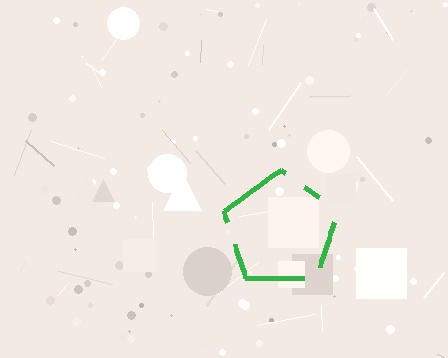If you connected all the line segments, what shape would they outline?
They would outline a pentagon.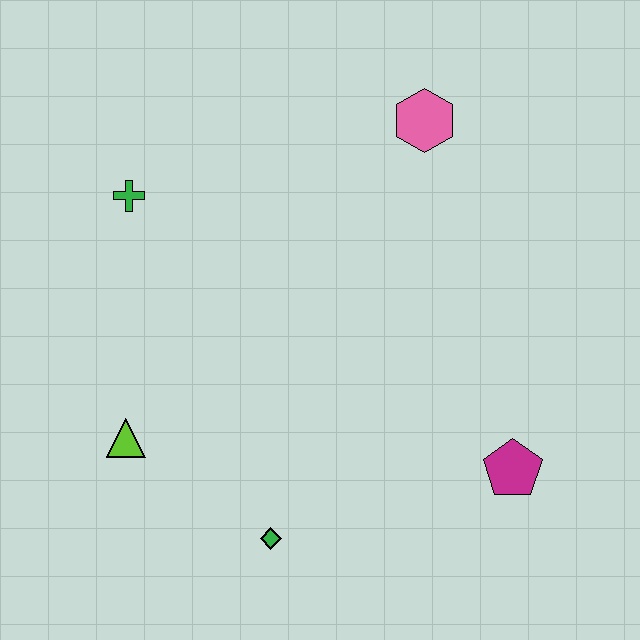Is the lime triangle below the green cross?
Yes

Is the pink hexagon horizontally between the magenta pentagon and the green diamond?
Yes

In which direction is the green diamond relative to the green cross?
The green diamond is below the green cross.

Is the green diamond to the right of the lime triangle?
Yes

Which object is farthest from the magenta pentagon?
The green cross is farthest from the magenta pentagon.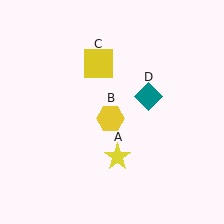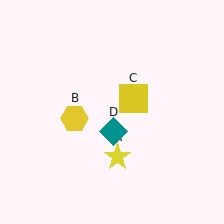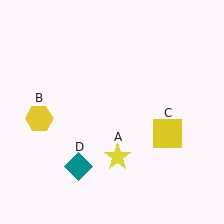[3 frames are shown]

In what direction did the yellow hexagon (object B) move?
The yellow hexagon (object B) moved left.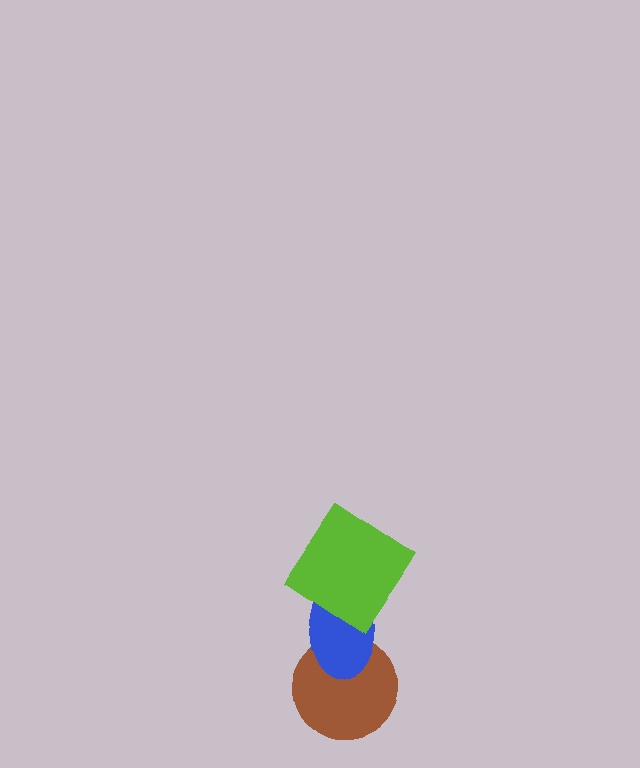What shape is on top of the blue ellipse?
The lime diamond is on top of the blue ellipse.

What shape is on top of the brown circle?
The blue ellipse is on top of the brown circle.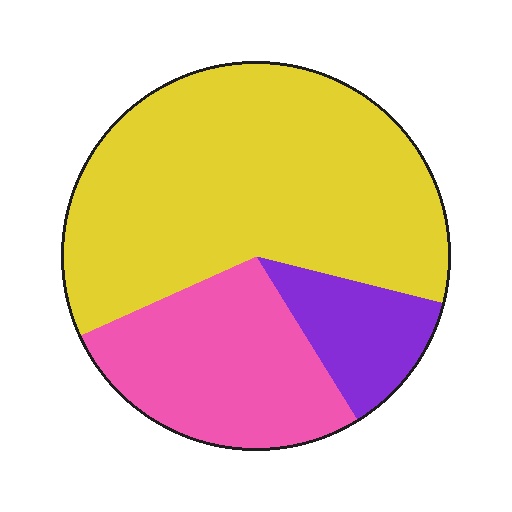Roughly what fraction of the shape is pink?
Pink takes up between a sixth and a third of the shape.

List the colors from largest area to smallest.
From largest to smallest: yellow, pink, purple.